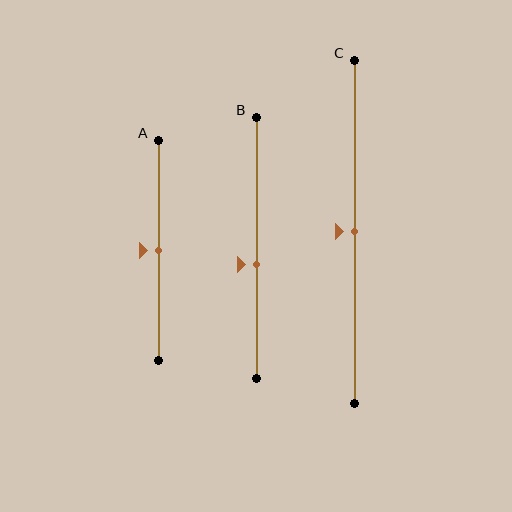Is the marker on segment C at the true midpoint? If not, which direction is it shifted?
Yes, the marker on segment C is at the true midpoint.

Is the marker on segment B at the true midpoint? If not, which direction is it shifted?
No, the marker on segment B is shifted downward by about 6% of the segment length.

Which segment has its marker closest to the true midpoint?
Segment A has its marker closest to the true midpoint.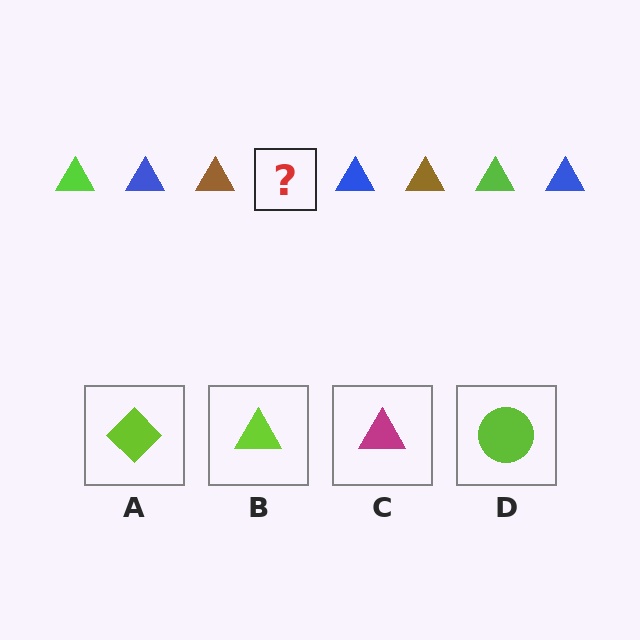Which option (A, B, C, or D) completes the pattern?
B.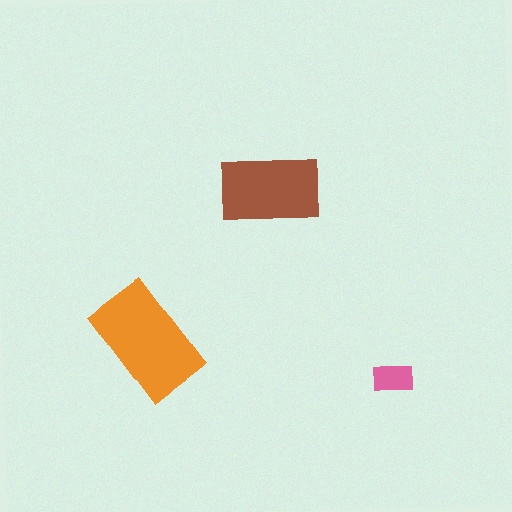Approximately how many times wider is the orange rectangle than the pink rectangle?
About 3 times wider.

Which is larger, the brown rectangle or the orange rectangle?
The orange one.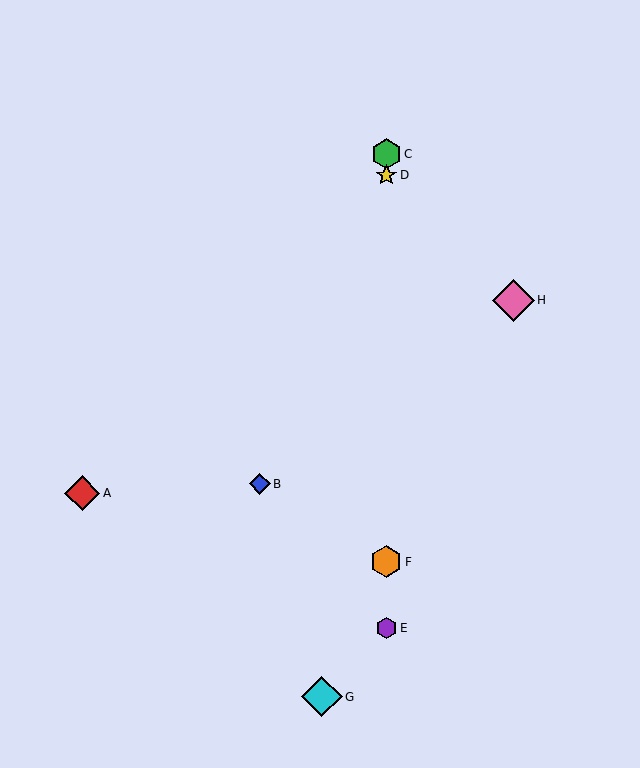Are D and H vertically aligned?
No, D is at x≈386 and H is at x≈513.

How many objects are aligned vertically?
4 objects (C, D, E, F) are aligned vertically.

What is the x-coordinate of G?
Object G is at x≈322.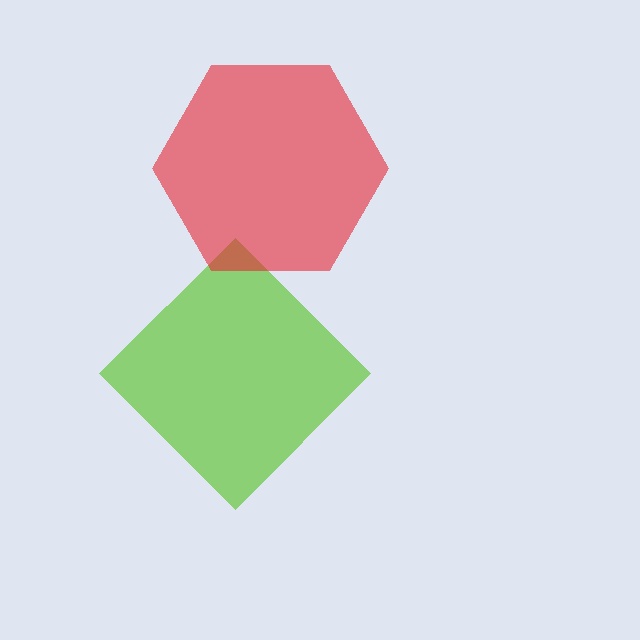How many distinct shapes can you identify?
There are 2 distinct shapes: a lime diamond, a red hexagon.